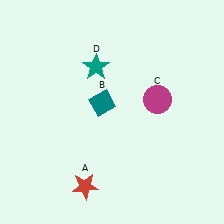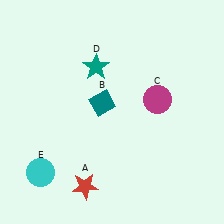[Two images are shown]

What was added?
A cyan circle (E) was added in Image 2.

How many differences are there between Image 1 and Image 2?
There is 1 difference between the two images.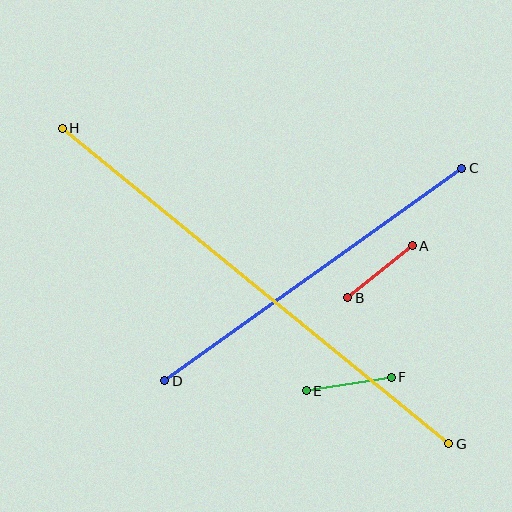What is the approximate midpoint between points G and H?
The midpoint is at approximately (256, 286) pixels.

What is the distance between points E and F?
The distance is approximately 86 pixels.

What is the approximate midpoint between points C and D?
The midpoint is at approximately (313, 275) pixels.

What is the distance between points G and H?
The distance is approximately 499 pixels.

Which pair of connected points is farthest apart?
Points G and H are farthest apart.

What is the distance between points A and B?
The distance is approximately 83 pixels.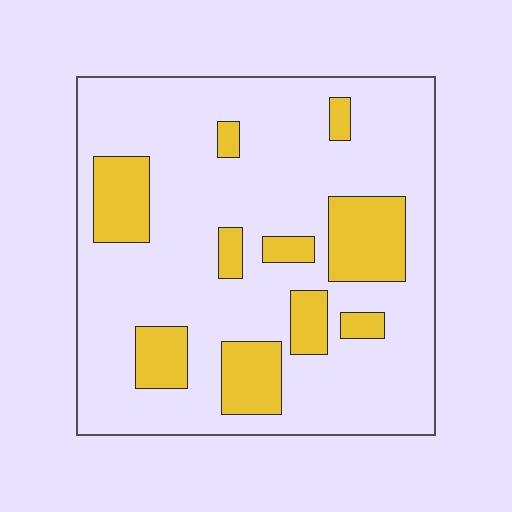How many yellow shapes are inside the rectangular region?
10.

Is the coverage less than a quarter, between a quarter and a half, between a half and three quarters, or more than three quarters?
Less than a quarter.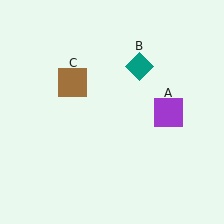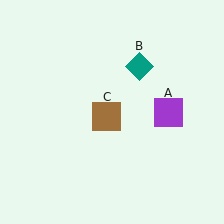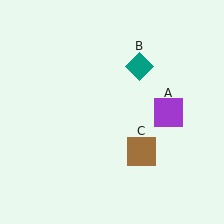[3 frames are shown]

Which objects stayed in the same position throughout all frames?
Purple square (object A) and teal diamond (object B) remained stationary.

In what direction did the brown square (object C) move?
The brown square (object C) moved down and to the right.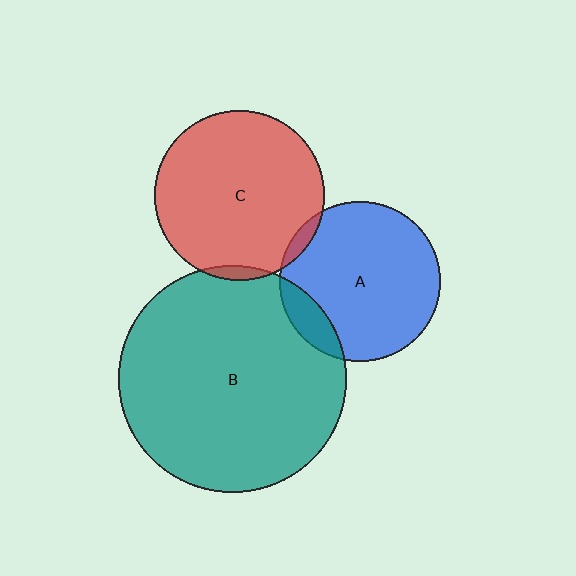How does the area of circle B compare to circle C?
Approximately 1.8 times.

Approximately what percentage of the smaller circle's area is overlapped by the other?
Approximately 5%.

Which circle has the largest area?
Circle B (teal).